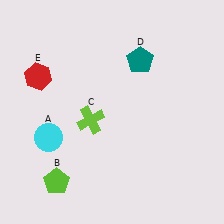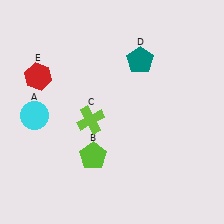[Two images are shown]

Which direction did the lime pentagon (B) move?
The lime pentagon (B) moved right.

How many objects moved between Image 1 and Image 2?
2 objects moved between the two images.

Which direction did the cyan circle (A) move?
The cyan circle (A) moved up.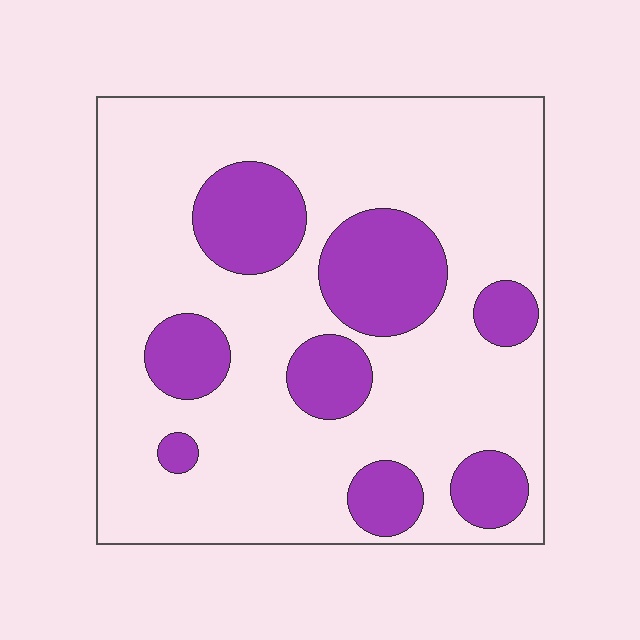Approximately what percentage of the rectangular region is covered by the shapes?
Approximately 25%.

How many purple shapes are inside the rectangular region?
8.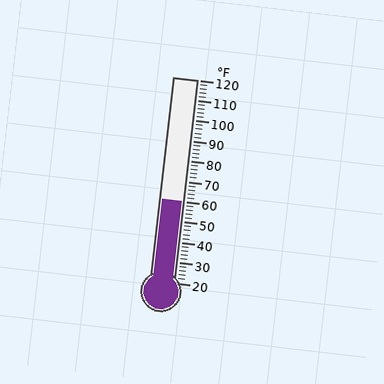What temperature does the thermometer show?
The thermometer shows approximately 60°F.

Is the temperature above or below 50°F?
The temperature is above 50°F.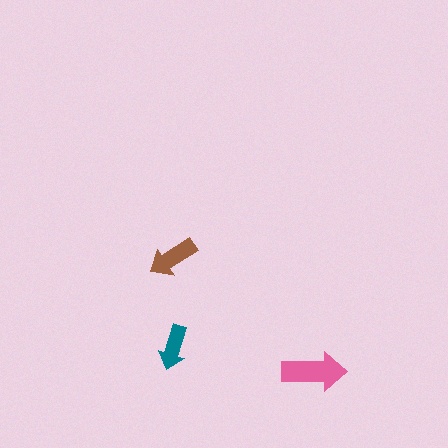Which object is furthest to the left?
The brown arrow is leftmost.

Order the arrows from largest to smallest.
the pink one, the brown one, the teal one.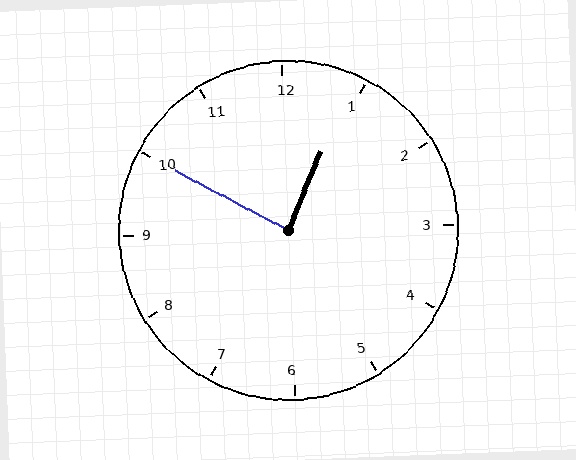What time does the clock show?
12:50.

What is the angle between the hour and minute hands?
Approximately 85 degrees.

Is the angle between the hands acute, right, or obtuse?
It is right.